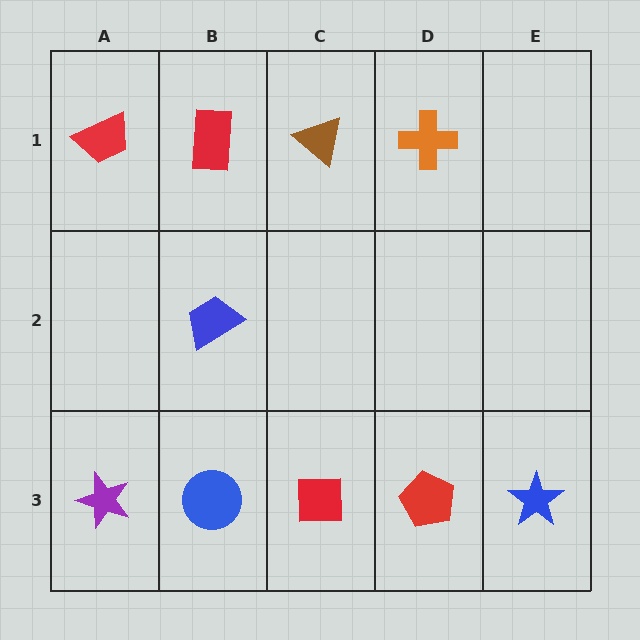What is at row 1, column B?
A red rectangle.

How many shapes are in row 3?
5 shapes.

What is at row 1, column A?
A red trapezoid.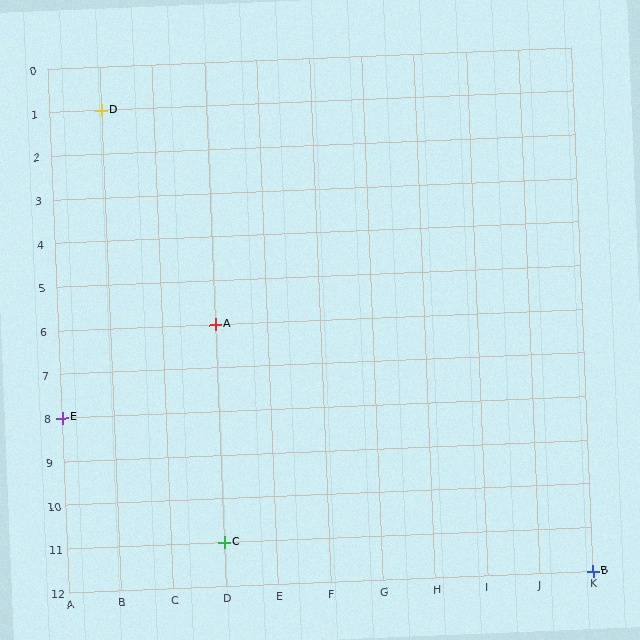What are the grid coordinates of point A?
Point A is at grid coordinates (D, 6).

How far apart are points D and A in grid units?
Points D and A are 2 columns and 5 rows apart (about 5.4 grid units diagonally).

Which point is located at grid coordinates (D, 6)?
Point A is at (D, 6).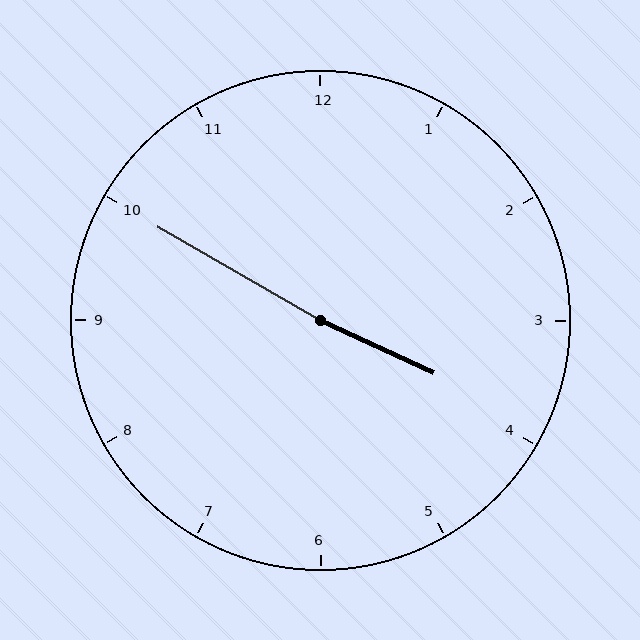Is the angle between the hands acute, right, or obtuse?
It is obtuse.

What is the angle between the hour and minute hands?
Approximately 175 degrees.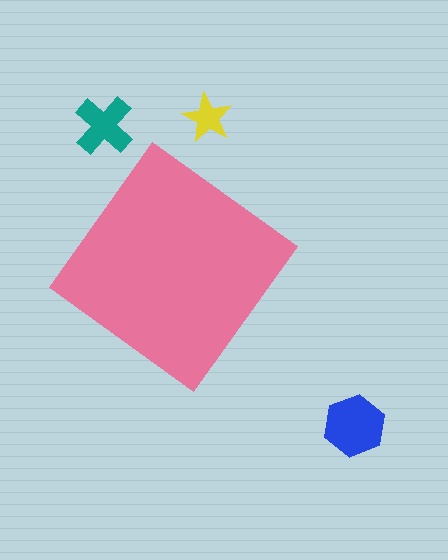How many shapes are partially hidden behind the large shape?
0 shapes are partially hidden.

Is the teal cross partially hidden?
No, the teal cross is fully visible.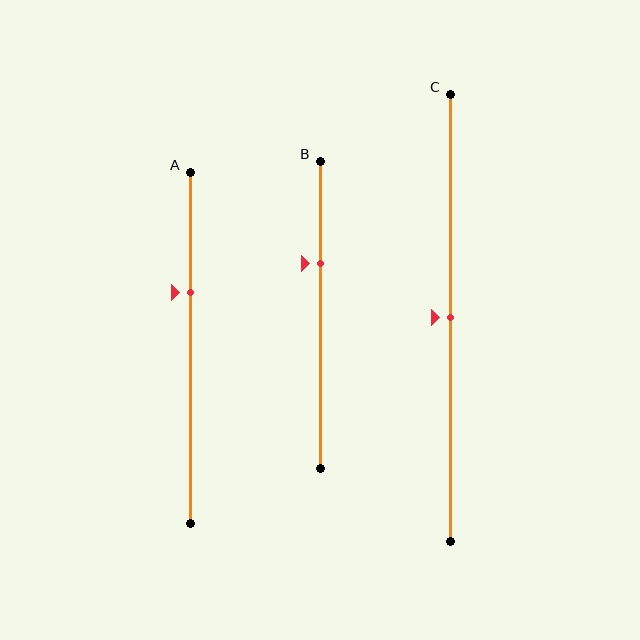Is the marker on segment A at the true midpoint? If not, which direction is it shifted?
No, the marker on segment A is shifted upward by about 16% of the segment length.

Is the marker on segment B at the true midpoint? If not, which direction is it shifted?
No, the marker on segment B is shifted upward by about 17% of the segment length.